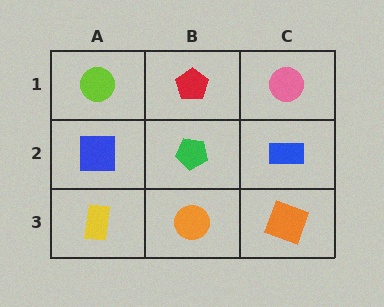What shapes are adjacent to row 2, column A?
A lime circle (row 1, column A), a yellow rectangle (row 3, column A), a green pentagon (row 2, column B).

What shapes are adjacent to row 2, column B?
A red pentagon (row 1, column B), an orange circle (row 3, column B), a blue square (row 2, column A), a blue rectangle (row 2, column C).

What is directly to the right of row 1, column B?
A pink circle.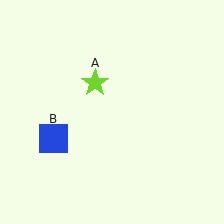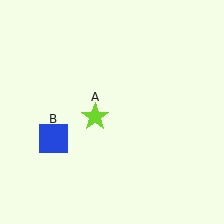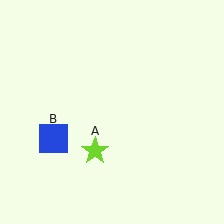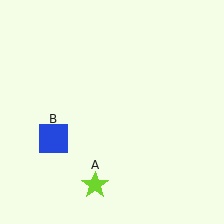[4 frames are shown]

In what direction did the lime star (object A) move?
The lime star (object A) moved down.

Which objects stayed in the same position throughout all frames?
Blue square (object B) remained stationary.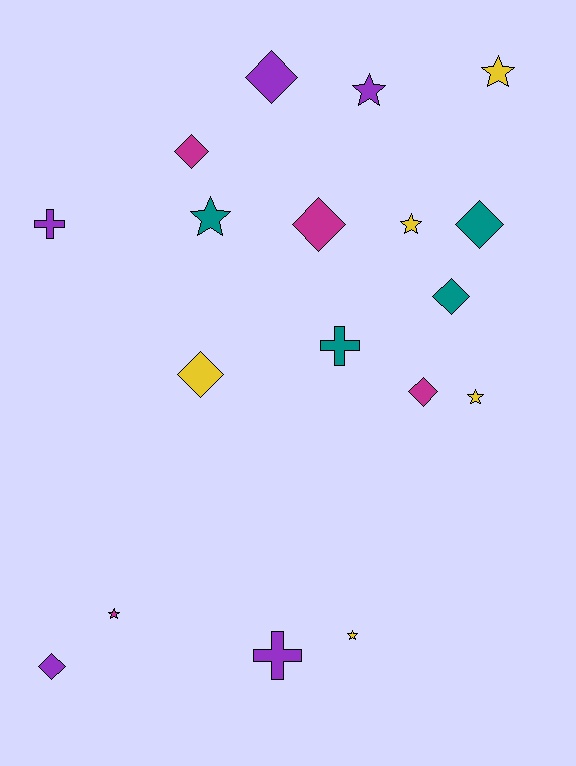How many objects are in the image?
There are 18 objects.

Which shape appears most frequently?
Diamond, with 8 objects.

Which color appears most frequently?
Purple, with 5 objects.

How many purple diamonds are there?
There are 2 purple diamonds.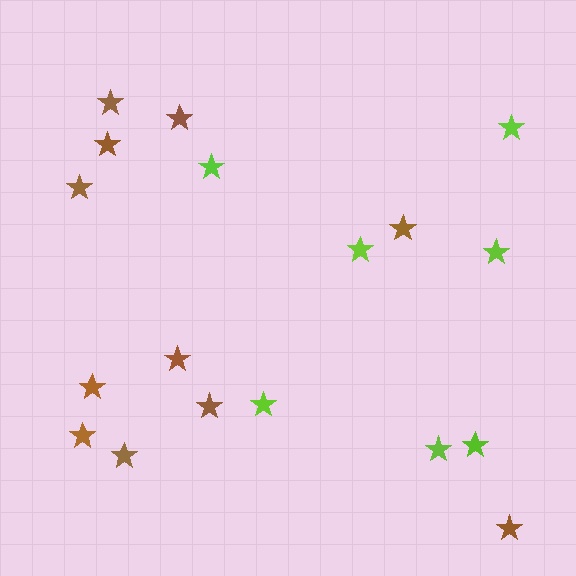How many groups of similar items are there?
There are 2 groups: one group of brown stars (11) and one group of lime stars (7).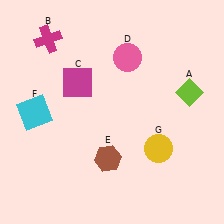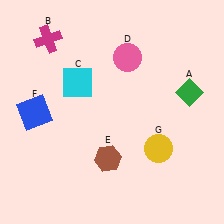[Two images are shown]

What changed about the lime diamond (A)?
In Image 1, A is lime. In Image 2, it changed to green.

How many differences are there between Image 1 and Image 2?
There are 3 differences between the two images.